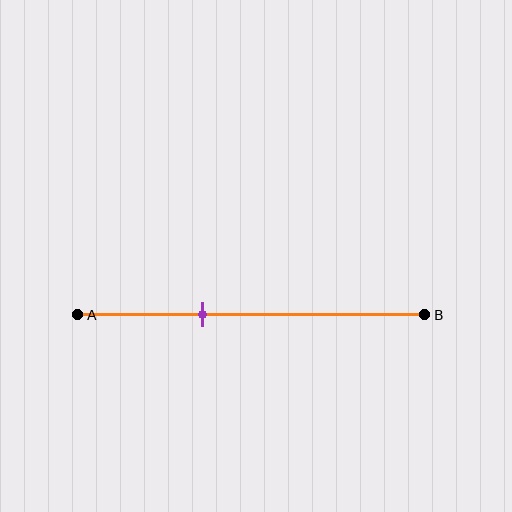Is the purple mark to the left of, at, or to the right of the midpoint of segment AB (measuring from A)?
The purple mark is to the left of the midpoint of segment AB.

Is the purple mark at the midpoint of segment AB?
No, the mark is at about 35% from A, not at the 50% midpoint.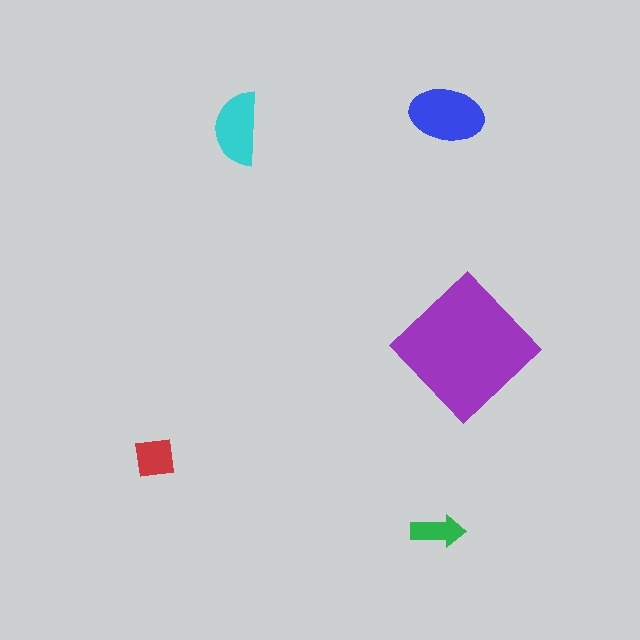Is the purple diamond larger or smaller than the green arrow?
Larger.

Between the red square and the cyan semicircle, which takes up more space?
The cyan semicircle.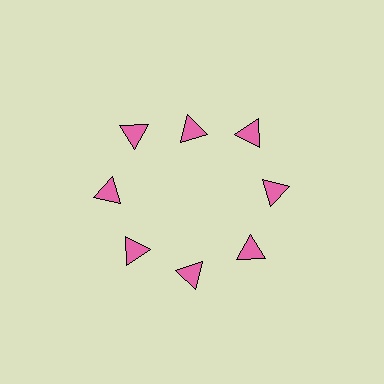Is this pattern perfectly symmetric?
No. The 8 pink triangles are arranged in a ring, but one element near the 12 o'clock position is pulled inward toward the center, breaking the 8-fold rotational symmetry.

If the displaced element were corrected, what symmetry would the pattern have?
It would have 8-fold rotational symmetry — the pattern would map onto itself every 45 degrees.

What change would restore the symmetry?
The symmetry would be restored by moving it outward, back onto the ring so that all 8 triangles sit at equal angles and equal distance from the center.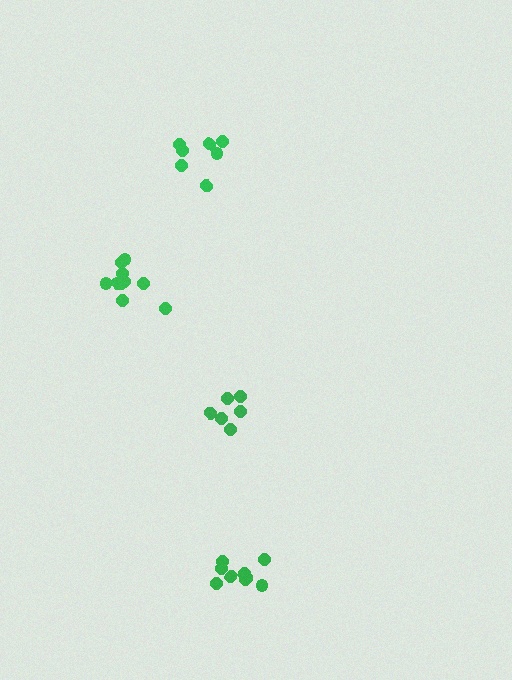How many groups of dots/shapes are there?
There are 4 groups.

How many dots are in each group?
Group 1: 10 dots, Group 2: 8 dots, Group 3: 6 dots, Group 4: 9 dots (33 total).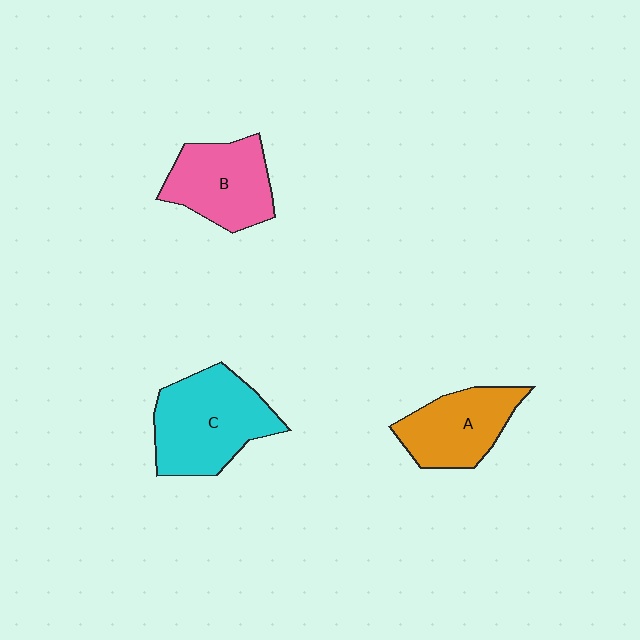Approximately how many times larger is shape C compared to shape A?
Approximately 1.4 times.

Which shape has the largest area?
Shape C (cyan).